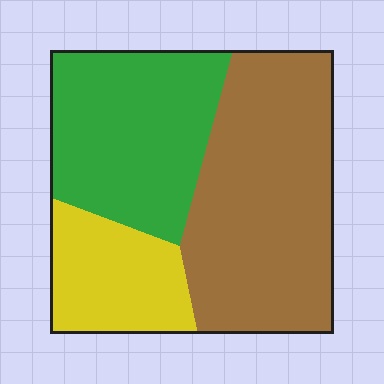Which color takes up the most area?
Brown, at roughly 45%.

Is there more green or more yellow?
Green.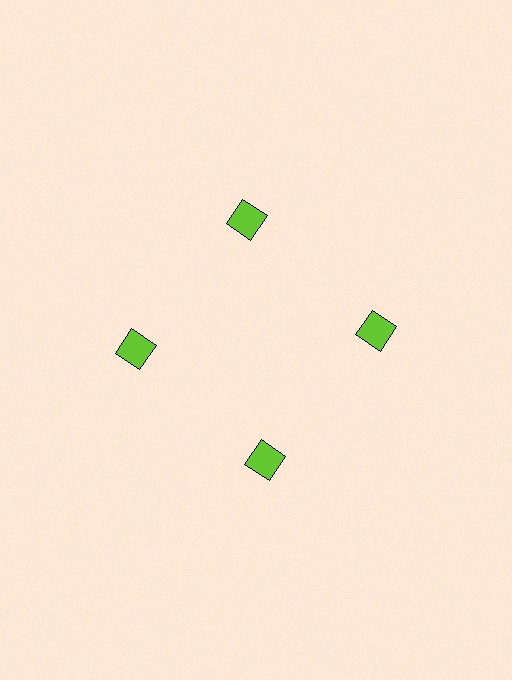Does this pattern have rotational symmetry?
Yes, this pattern has 4-fold rotational symmetry. It looks the same after rotating 90 degrees around the center.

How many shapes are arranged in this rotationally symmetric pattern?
There are 4 shapes, arranged in 4 groups of 1.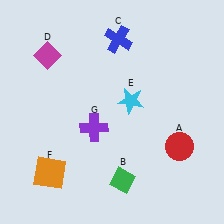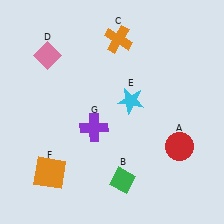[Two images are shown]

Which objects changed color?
C changed from blue to orange. D changed from magenta to pink.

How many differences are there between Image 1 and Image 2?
There are 2 differences between the two images.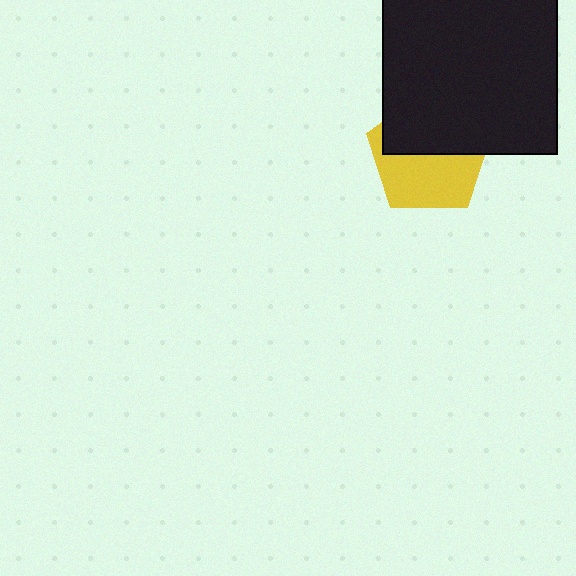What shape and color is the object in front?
The object in front is a black square.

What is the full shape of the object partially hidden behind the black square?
The partially hidden object is a yellow pentagon.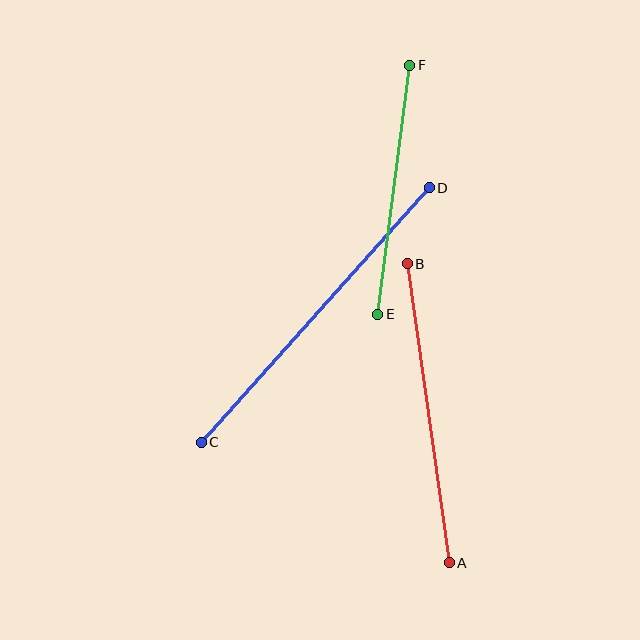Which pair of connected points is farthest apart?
Points C and D are farthest apart.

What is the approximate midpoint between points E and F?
The midpoint is at approximately (394, 190) pixels.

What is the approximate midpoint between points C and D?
The midpoint is at approximately (315, 315) pixels.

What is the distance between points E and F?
The distance is approximately 251 pixels.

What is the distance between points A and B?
The distance is approximately 302 pixels.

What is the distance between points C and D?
The distance is approximately 342 pixels.